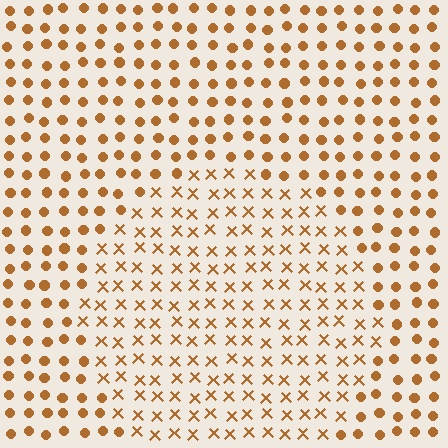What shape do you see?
I see a circle.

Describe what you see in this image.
The image is filled with small brown elements arranged in a uniform grid. A circle-shaped region contains X marks, while the surrounding area contains circles. The boundary is defined purely by the change in element shape.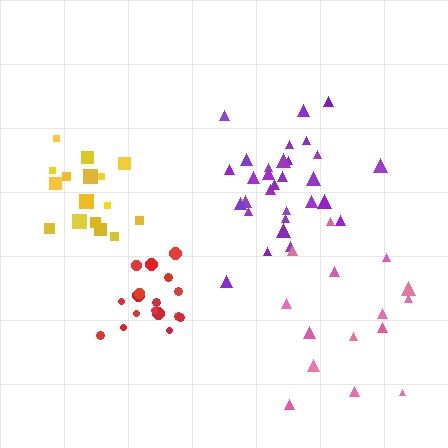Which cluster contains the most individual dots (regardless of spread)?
Purple (30).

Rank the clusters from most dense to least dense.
red, yellow, purple, pink.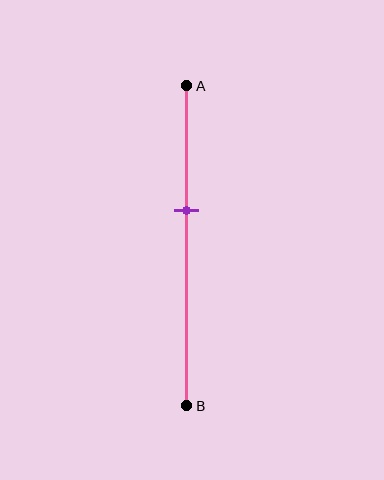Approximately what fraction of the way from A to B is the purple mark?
The purple mark is approximately 40% of the way from A to B.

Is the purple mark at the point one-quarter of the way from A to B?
No, the mark is at about 40% from A, not at the 25% one-quarter point.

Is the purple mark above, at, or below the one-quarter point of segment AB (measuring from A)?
The purple mark is below the one-quarter point of segment AB.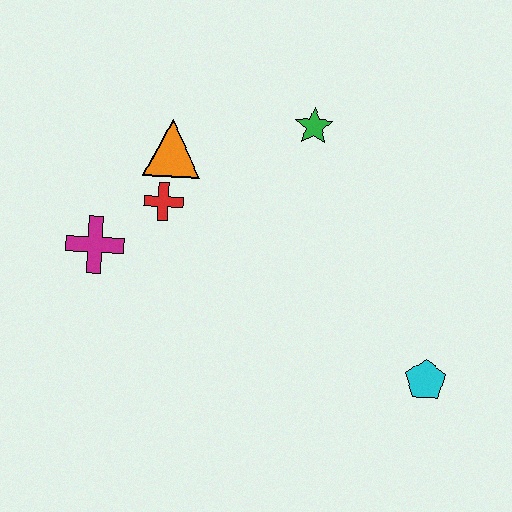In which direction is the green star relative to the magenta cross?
The green star is to the right of the magenta cross.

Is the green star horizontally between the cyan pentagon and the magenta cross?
Yes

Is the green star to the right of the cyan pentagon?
No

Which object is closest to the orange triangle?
The red cross is closest to the orange triangle.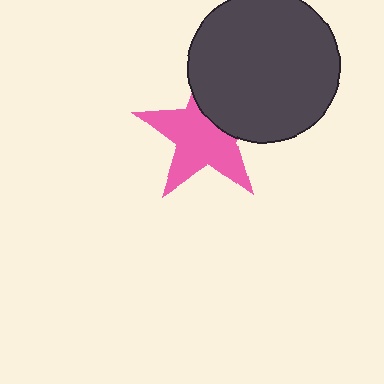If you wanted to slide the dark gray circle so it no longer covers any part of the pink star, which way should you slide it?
Slide it toward the upper-right — that is the most direct way to separate the two shapes.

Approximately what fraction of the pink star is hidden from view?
Roughly 33% of the pink star is hidden behind the dark gray circle.